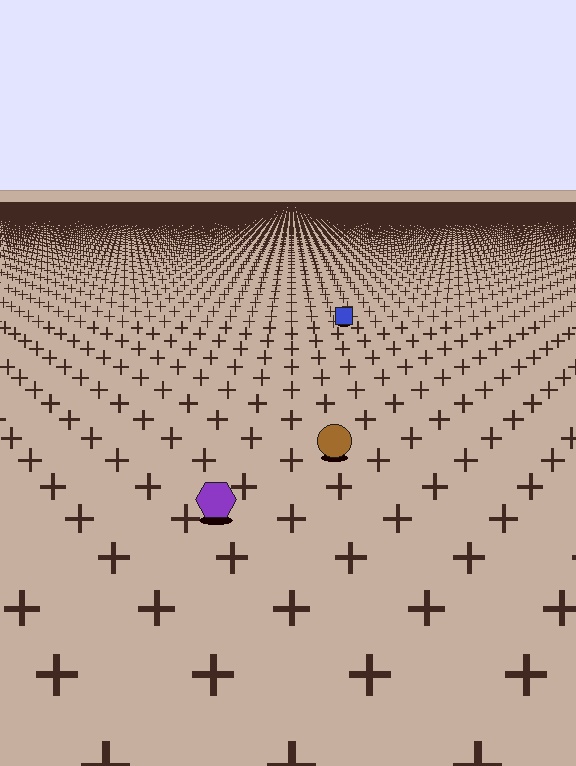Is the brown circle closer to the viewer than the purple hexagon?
No. The purple hexagon is closer — you can tell from the texture gradient: the ground texture is coarser near it.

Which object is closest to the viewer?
The purple hexagon is closest. The texture marks near it are larger and more spread out.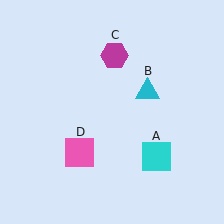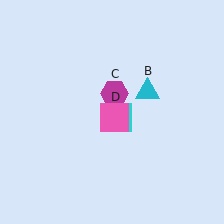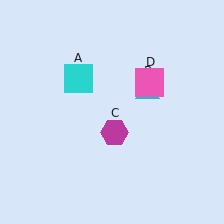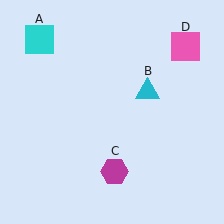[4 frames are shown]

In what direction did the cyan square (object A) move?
The cyan square (object A) moved up and to the left.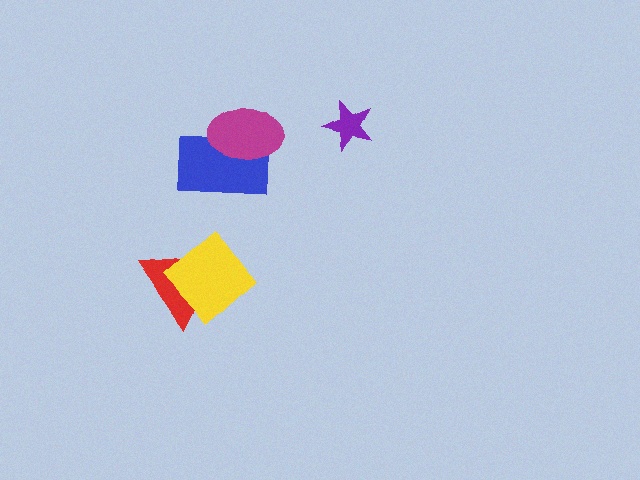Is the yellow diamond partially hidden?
No, no other shape covers it.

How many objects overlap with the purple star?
0 objects overlap with the purple star.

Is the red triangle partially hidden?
Yes, it is partially covered by another shape.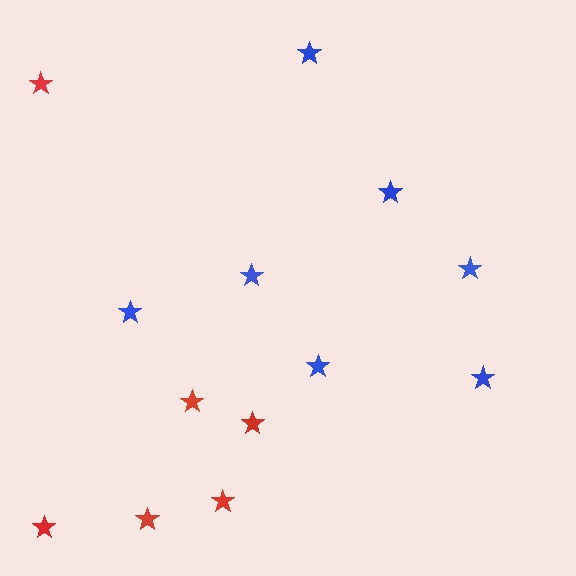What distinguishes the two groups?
There are 2 groups: one group of blue stars (7) and one group of red stars (6).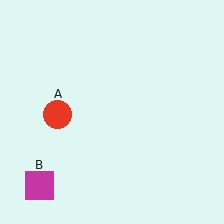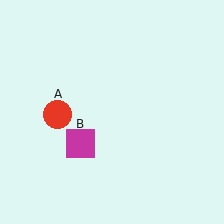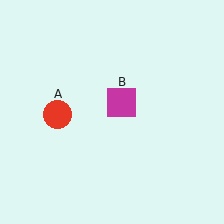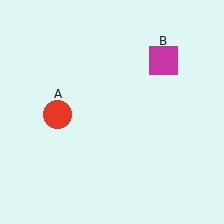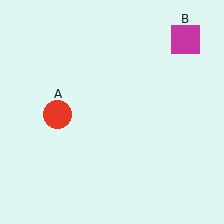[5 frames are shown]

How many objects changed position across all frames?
1 object changed position: magenta square (object B).